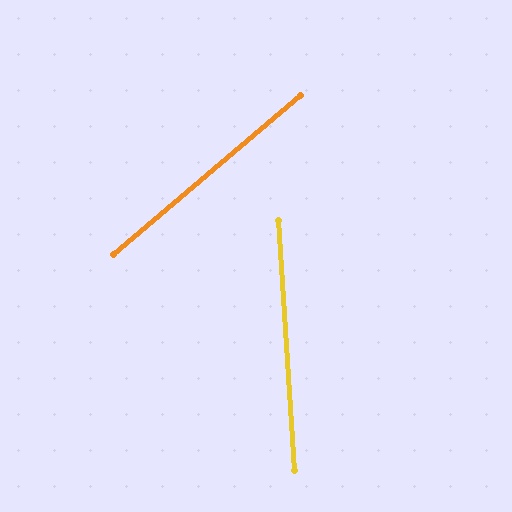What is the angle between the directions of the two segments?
Approximately 53 degrees.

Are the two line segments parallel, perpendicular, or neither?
Neither parallel nor perpendicular — they differ by about 53°.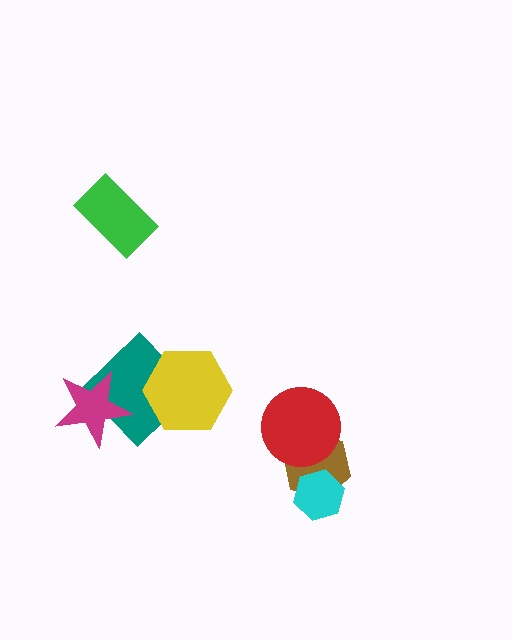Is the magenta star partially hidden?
No, no other shape covers it.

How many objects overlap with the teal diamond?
2 objects overlap with the teal diamond.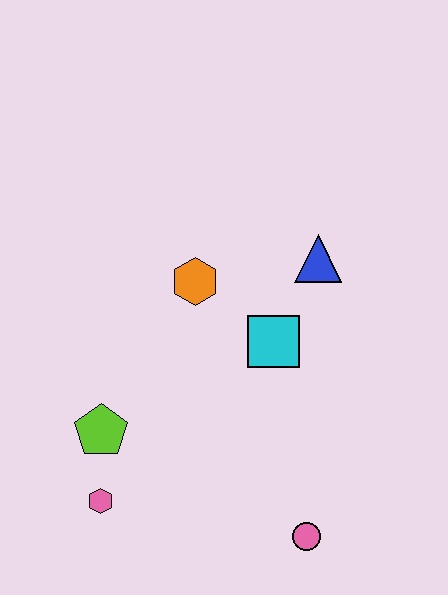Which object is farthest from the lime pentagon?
The blue triangle is farthest from the lime pentagon.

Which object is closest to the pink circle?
The cyan square is closest to the pink circle.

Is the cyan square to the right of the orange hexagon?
Yes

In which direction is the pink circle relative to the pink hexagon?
The pink circle is to the right of the pink hexagon.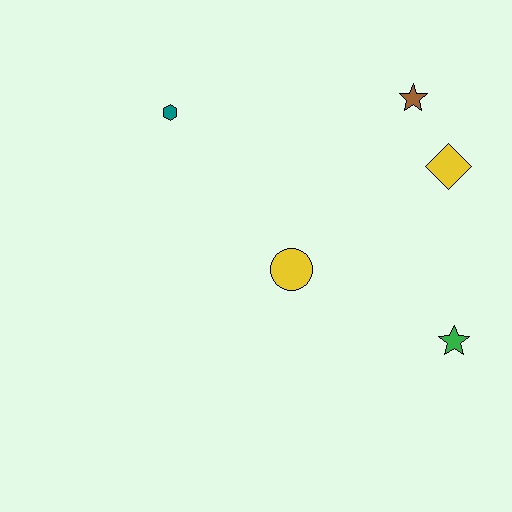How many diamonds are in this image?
There is 1 diamond.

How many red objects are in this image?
There are no red objects.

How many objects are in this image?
There are 5 objects.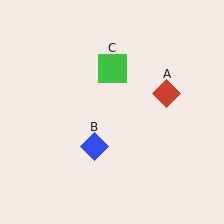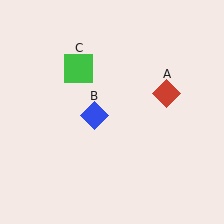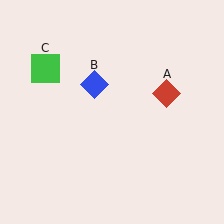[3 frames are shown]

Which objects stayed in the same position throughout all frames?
Red diamond (object A) remained stationary.